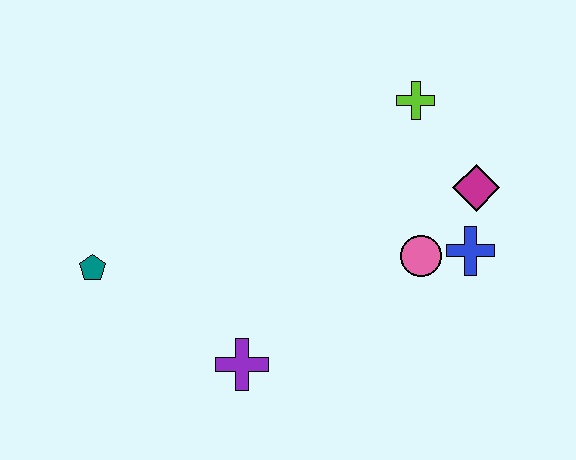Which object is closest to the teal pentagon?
The purple cross is closest to the teal pentagon.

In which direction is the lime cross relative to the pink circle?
The lime cross is above the pink circle.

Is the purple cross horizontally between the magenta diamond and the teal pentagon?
Yes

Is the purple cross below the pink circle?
Yes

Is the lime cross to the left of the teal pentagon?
No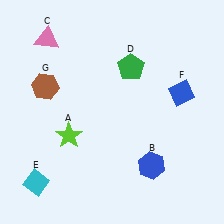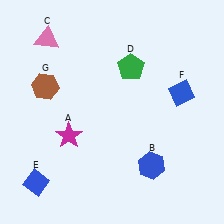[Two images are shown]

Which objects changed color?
A changed from lime to magenta. E changed from cyan to blue.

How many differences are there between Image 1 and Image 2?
There are 2 differences between the two images.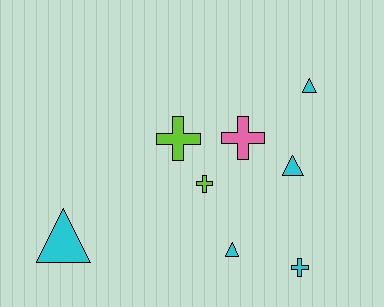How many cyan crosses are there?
There is 1 cyan cross.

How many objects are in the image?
There are 8 objects.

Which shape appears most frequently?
Cross, with 4 objects.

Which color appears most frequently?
Cyan, with 5 objects.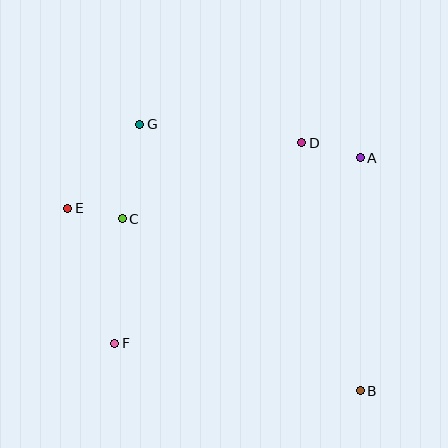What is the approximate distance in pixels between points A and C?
The distance between A and C is approximately 246 pixels.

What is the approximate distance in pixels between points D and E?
The distance between D and E is approximately 243 pixels.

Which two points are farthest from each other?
Points B and G are farthest from each other.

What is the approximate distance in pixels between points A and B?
The distance between A and B is approximately 233 pixels.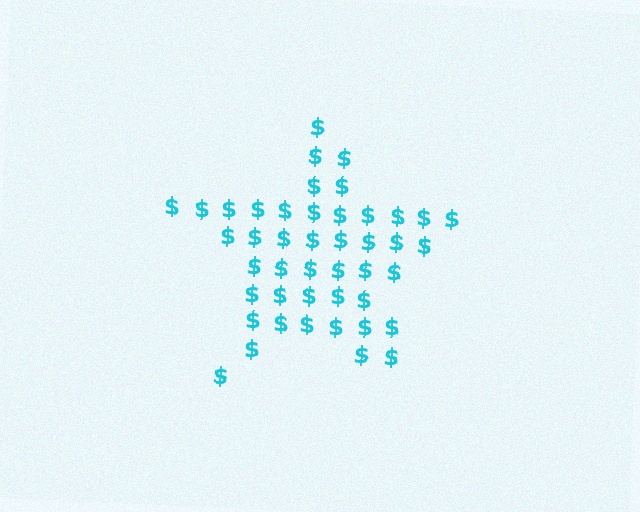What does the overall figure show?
The overall figure shows a star.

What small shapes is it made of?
It is made of small dollar signs.